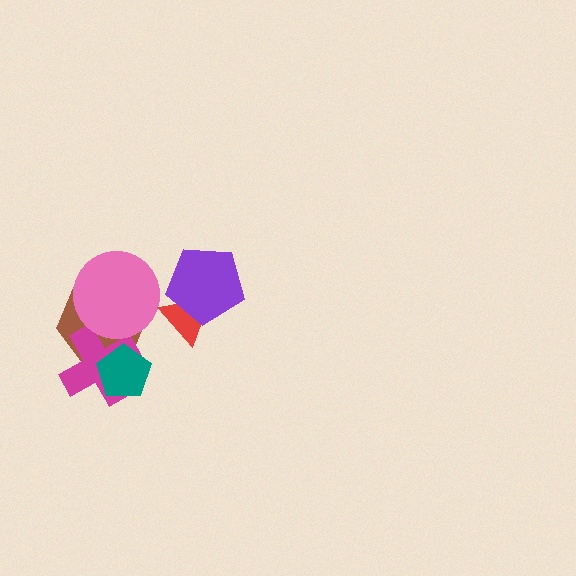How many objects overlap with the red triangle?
1 object overlaps with the red triangle.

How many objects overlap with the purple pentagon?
1 object overlaps with the purple pentagon.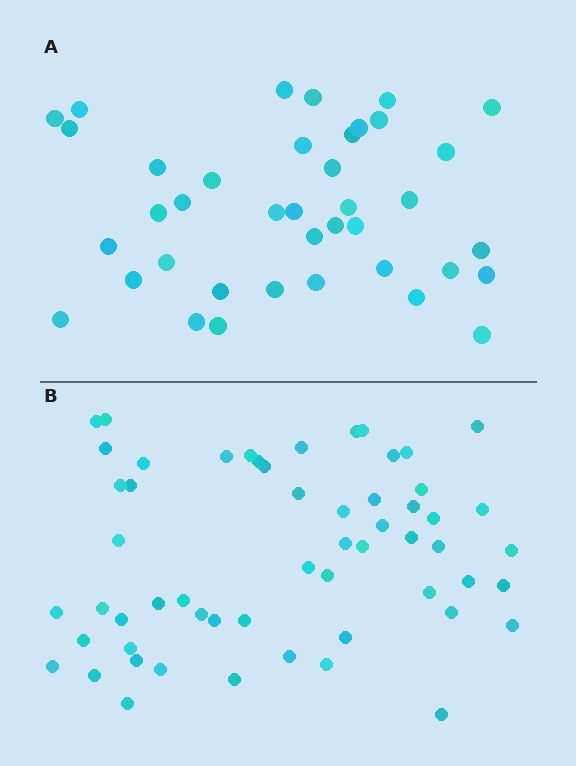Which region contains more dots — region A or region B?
Region B (the bottom region) has more dots.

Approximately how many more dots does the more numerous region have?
Region B has approximately 20 more dots than region A.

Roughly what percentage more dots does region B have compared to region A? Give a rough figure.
About 45% more.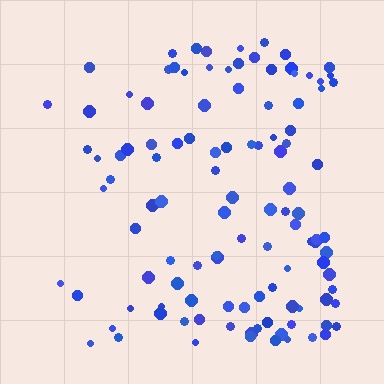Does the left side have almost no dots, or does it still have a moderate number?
Still a moderate number, just noticeably fewer than the right.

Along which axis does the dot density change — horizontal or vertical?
Horizontal.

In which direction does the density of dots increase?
From left to right, with the right side densest.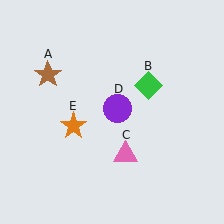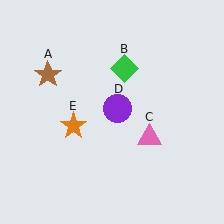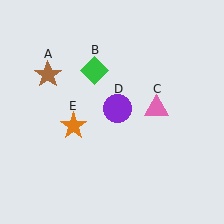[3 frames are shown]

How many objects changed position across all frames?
2 objects changed position: green diamond (object B), pink triangle (object C).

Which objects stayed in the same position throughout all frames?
Brown star (object A) and purple circle (object D) and orange star (object E) remained stationary.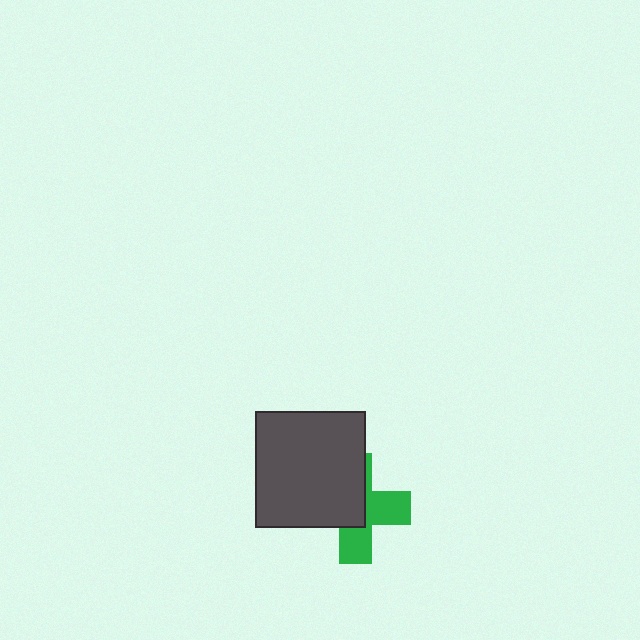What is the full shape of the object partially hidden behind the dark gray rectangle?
The partially hidden object is a green cross.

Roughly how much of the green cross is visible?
About half of it is visible (roughly 47%).